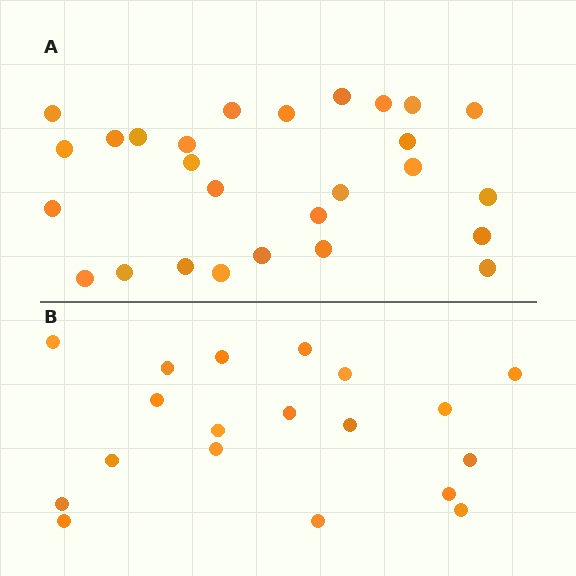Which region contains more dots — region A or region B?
Region A (the top region) has more dots.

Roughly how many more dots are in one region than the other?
Region A has roughly 8 or so more dots than region B.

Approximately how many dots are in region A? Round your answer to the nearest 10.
About 30 dots. (The exact count is 27, which rounds to 30.)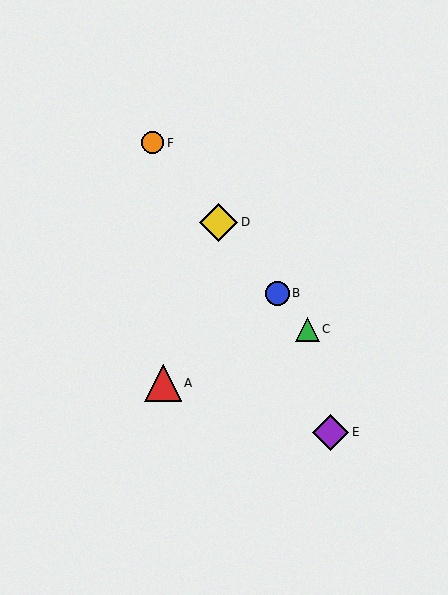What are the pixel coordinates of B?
Object B is at (277, 293).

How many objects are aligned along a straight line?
4 objects (B, C, D, F) are aligned along a straight line.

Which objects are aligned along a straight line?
Objects B, C, D, F are aligned along a straight line.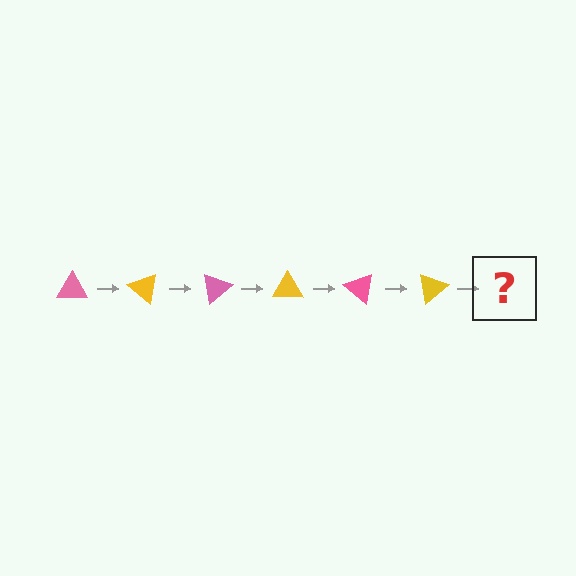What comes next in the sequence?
The next element should be a pink triangle, rotated 240 degrees from the start.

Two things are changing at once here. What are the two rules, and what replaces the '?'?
The two rules are that it rotates 40 degrees each step and the color cycles through pink and yellow. The '?' should be a pink triangle, rotated 240 degrees from the start.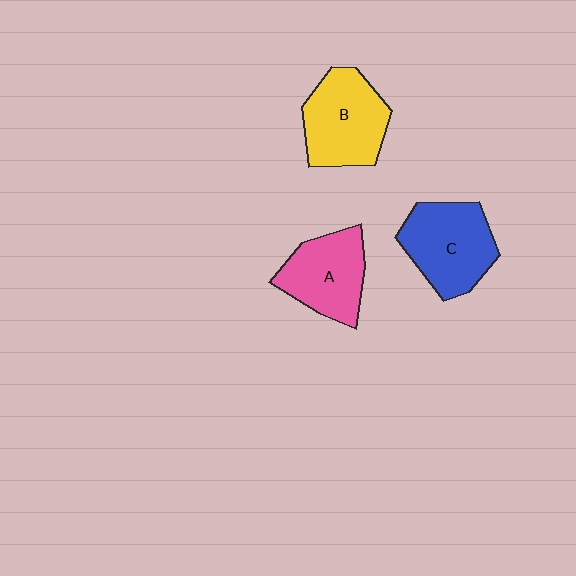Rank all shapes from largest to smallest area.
From largest to smallest: C (blue), B (yellow), A (pink).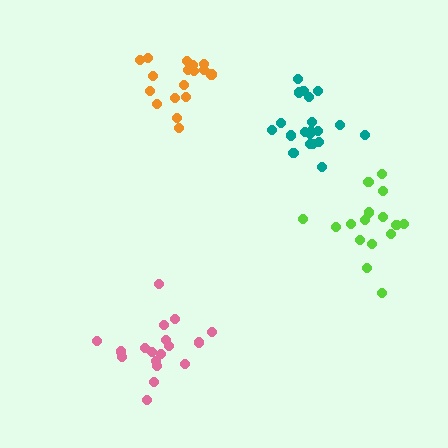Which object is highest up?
The orange cluster is topmost.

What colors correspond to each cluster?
The clusters are colored: pink, teal, orange, lime.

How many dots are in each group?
Group 1: 18 dots, Group 2: 20 dots, Group 3: 17 dots, Group 4: 16 dots (71 total).